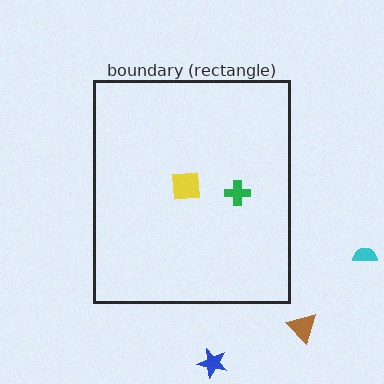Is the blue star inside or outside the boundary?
Outside.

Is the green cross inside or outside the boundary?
Inside.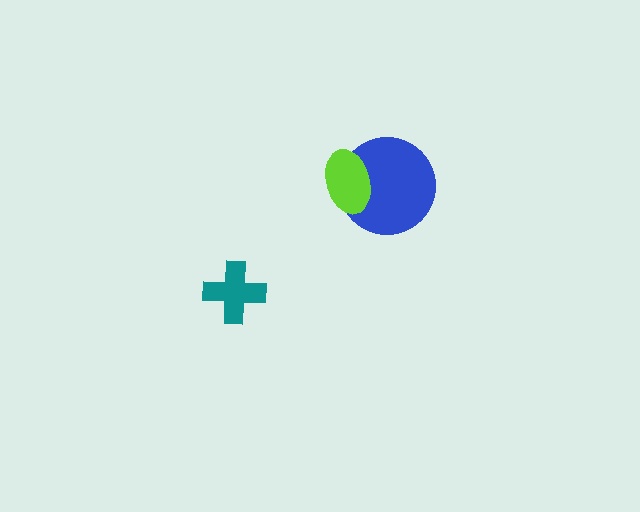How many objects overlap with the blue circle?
1 object overlaps with the blue circle.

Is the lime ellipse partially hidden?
No, no other shape covers it.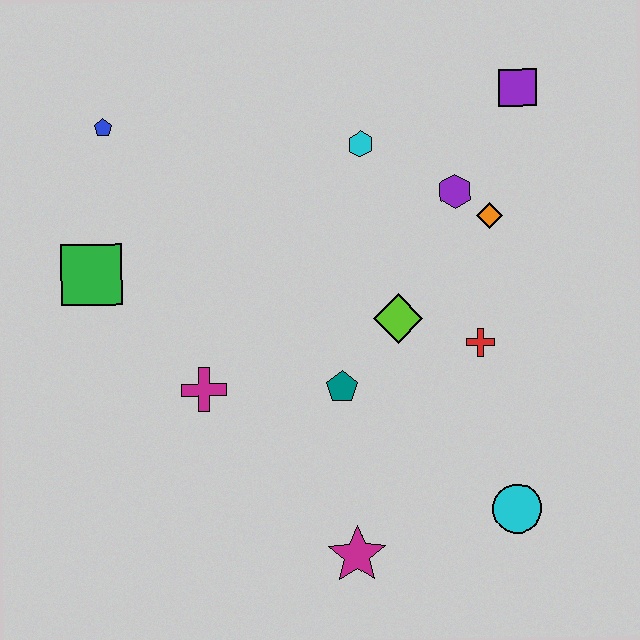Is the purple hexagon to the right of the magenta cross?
Yes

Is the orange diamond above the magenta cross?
Yes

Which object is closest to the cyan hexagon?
The purple hexagon is closest to the cyan hexagon.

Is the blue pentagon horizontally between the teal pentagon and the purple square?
No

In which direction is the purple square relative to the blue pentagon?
The purple square is to the right of the blue pentagon.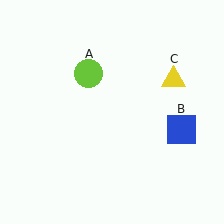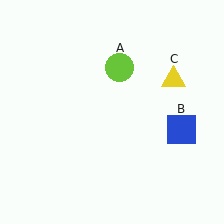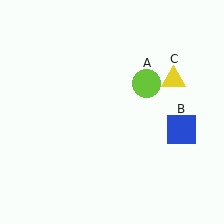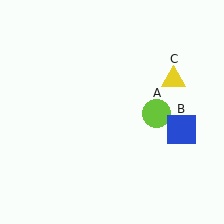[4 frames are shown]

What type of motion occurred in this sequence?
The lime circle (object A) rotated clockwise around the center of the scene.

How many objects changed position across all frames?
1 object changed position: lime circle (object A).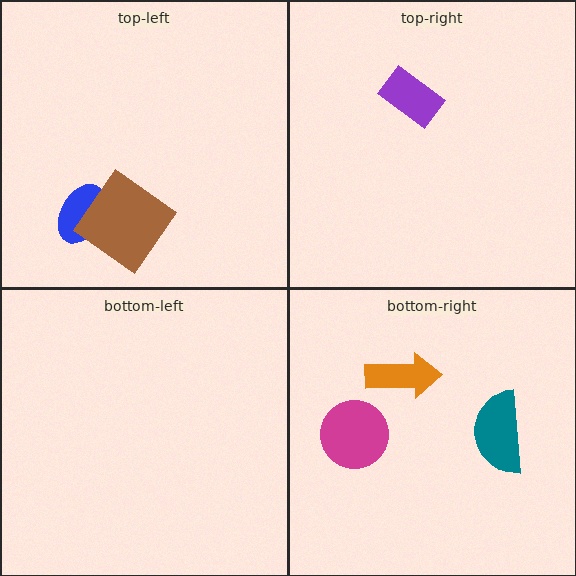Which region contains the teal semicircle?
The bottom-right region.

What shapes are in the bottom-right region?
The orange arrow, the magenta circle, the teal semicircle.